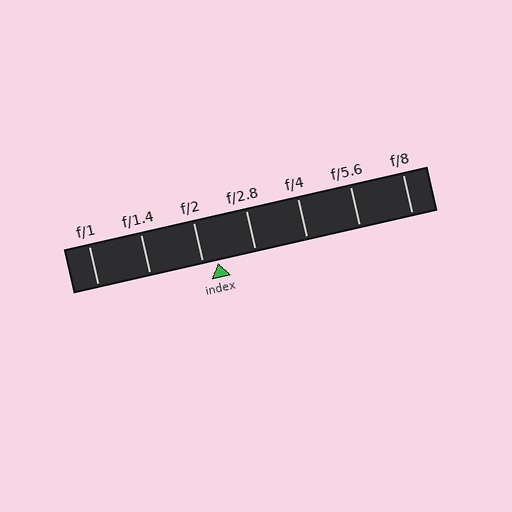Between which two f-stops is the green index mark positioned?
The index mark is between f/2 and f/2.8.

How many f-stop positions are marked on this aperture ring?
There are 7 f-stop positions marked.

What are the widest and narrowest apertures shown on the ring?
The widest aperture shown is f/1 and the narrowest is f/8.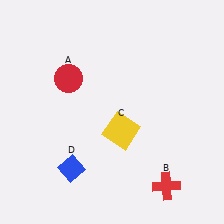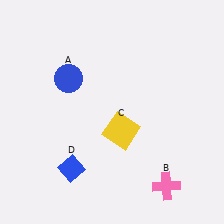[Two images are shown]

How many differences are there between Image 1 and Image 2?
There are 2 differences between the two images.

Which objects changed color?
A changed from red to blue. B changed from red to pink.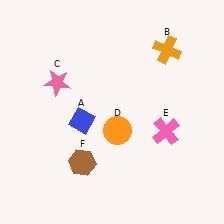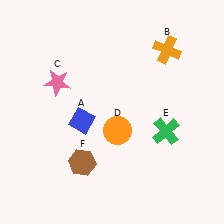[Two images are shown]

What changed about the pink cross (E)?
In Image 1, E is pink. In Image 2, it changed to green.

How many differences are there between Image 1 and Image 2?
There is 1 difference between the two images.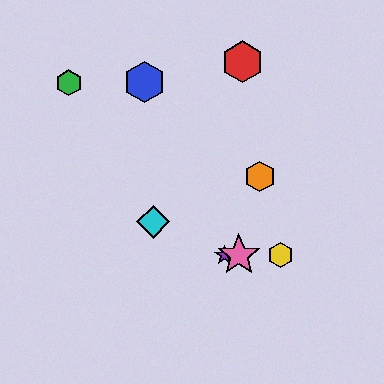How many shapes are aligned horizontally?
3 shapes (the yellow hexagon, the purple star, the pink star) are aligned horizontally.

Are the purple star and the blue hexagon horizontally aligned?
No, the purple star is at y≈255 and the blue hexagon is at y≈82.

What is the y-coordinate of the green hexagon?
The green hexagon is at y≈83.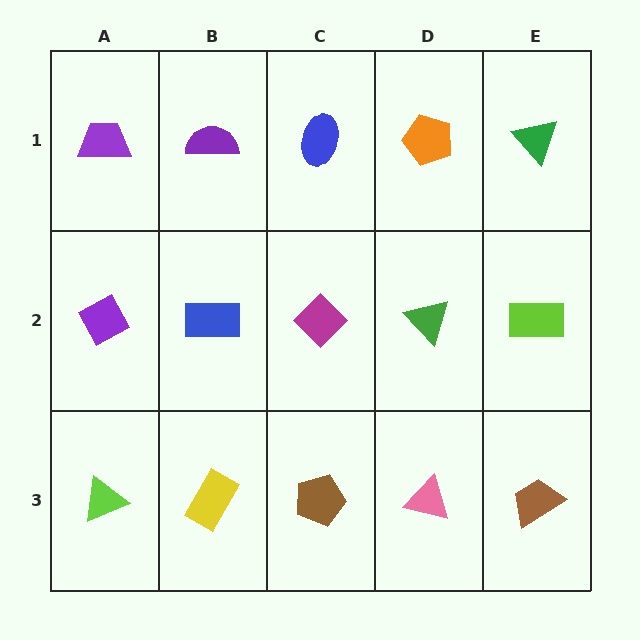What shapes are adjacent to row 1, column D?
A green triangle (row 2, column D), a blue ellipse (row 1, column C), a green triangle (row 1, column E).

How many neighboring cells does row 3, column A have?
2.